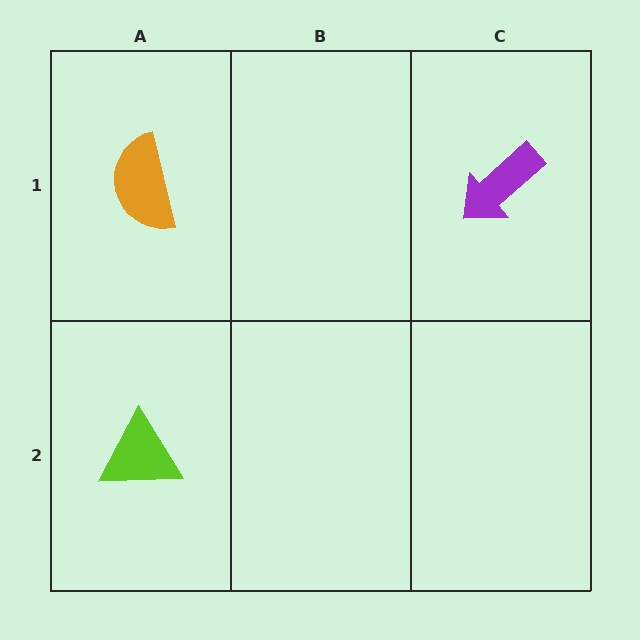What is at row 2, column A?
A lime triangle.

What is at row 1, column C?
A purple arrow.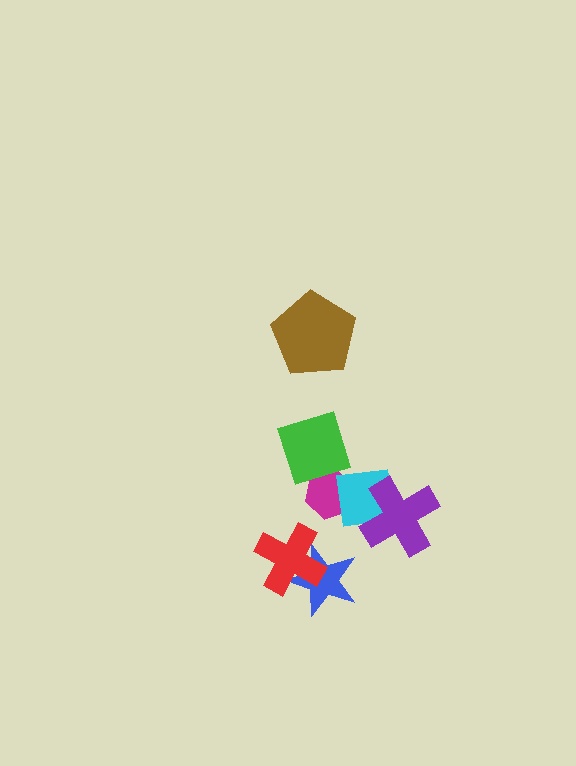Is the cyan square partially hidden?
Yes, it is partially covered by another shape.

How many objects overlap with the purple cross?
1 object overlaps with the purple cross.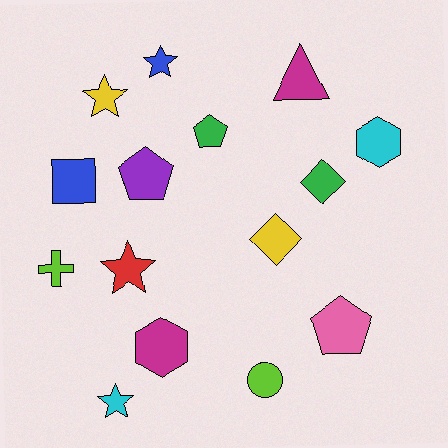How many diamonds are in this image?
There are 2 diamonds.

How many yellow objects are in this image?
There are 2 yellow objects.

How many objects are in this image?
There are 15 objects.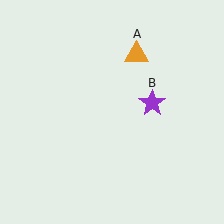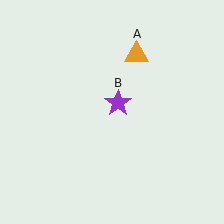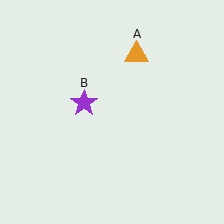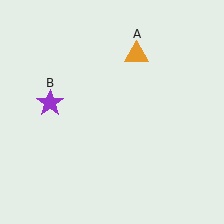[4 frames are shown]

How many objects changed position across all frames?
1 object changed position: purple star (object B).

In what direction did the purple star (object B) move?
The purple star (object B) moved left.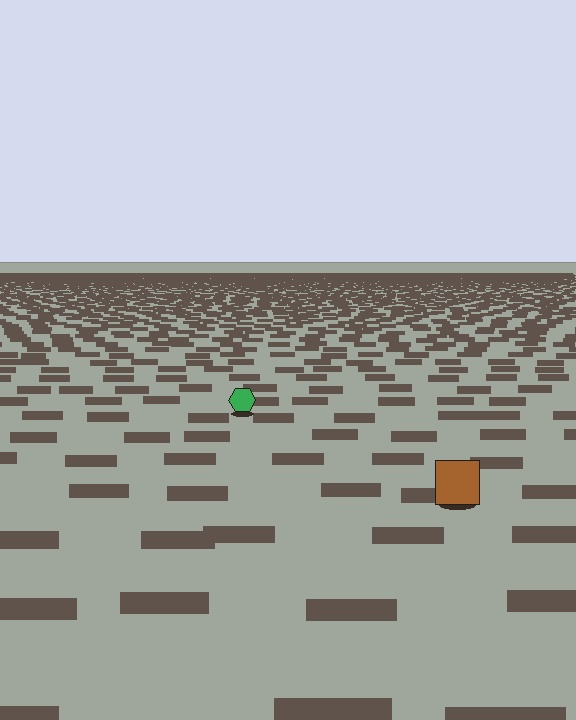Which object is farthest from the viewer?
The green hexagon is farthest from the viewer. It appears smaller and the ground texture around it is denser.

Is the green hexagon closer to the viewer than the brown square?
No. The brown square is closer — you can tell from the texture gradient: the ground texture is coarser near it.